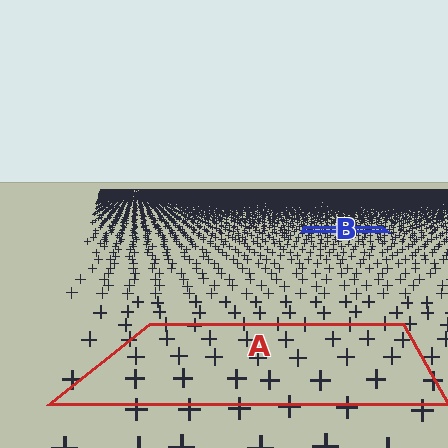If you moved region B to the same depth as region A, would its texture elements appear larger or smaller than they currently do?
They would appear larger. At a closer depth, the same texture elements are projected at a bigger on-screen size.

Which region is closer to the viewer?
Region A is closer. The texture elements there are larger and more spread out.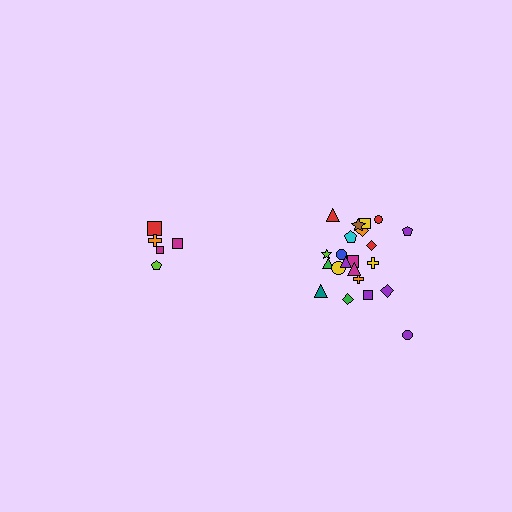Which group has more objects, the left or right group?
The right group.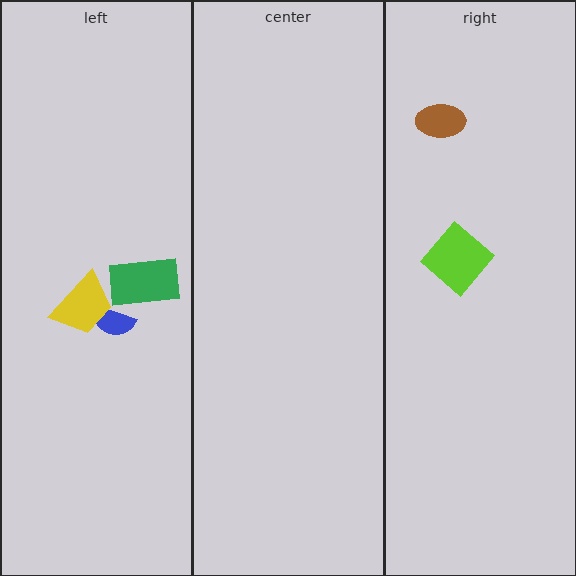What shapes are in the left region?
The blue semicircle, the green rectangle, the yellow trapezoid.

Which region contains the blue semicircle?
The left region.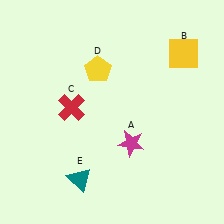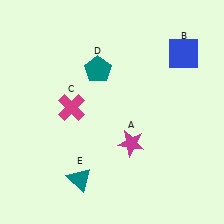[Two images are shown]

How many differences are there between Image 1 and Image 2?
There are 3 differences between the two images.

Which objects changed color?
B changed from yellow to blue. C changed from red to magenta. D changed from yellow to teal.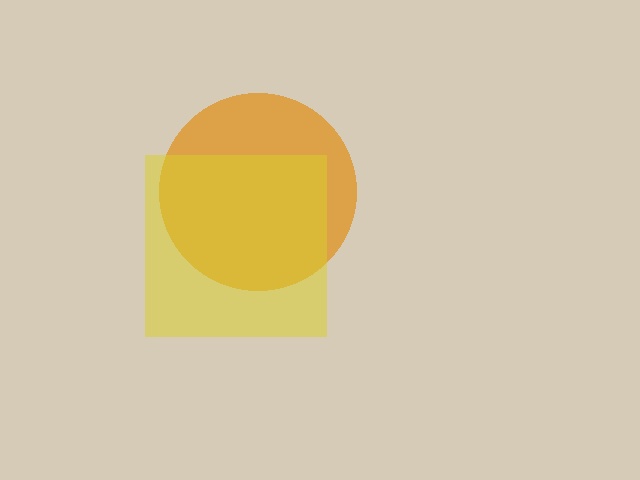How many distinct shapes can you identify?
There are 2 distinct shapes: an orange circle, a yellow square.